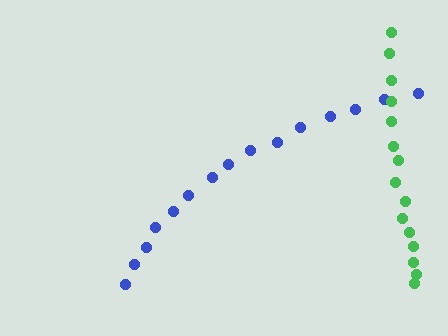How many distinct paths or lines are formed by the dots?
There are 2 distinct paths.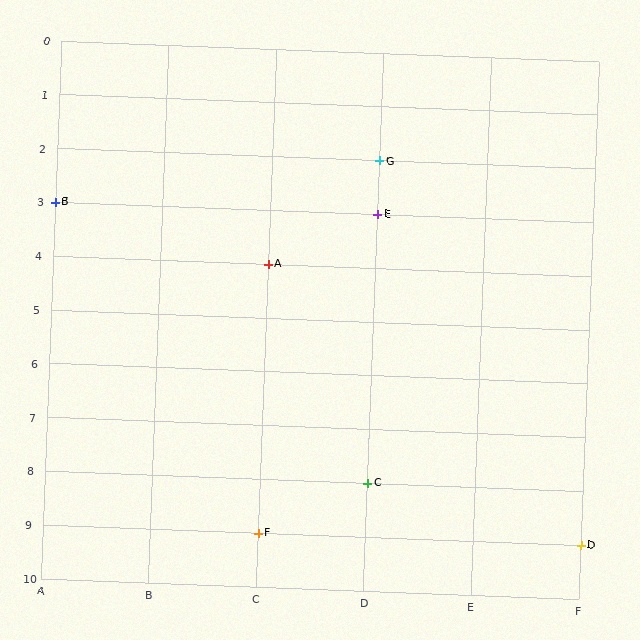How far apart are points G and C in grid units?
Points G and C are 6 rows apart.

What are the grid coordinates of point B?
Point B is at grid coordinates (A, 3).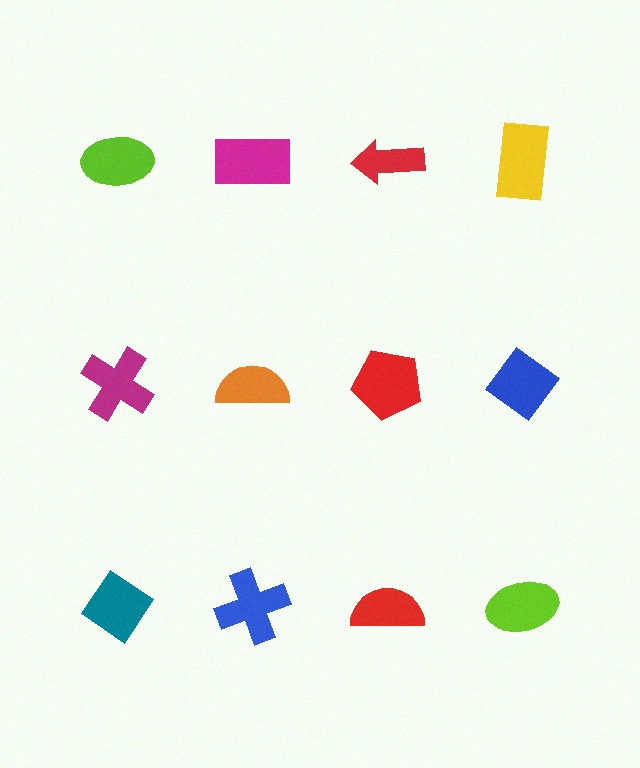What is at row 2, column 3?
A red pentagon.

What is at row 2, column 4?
A blue diamond.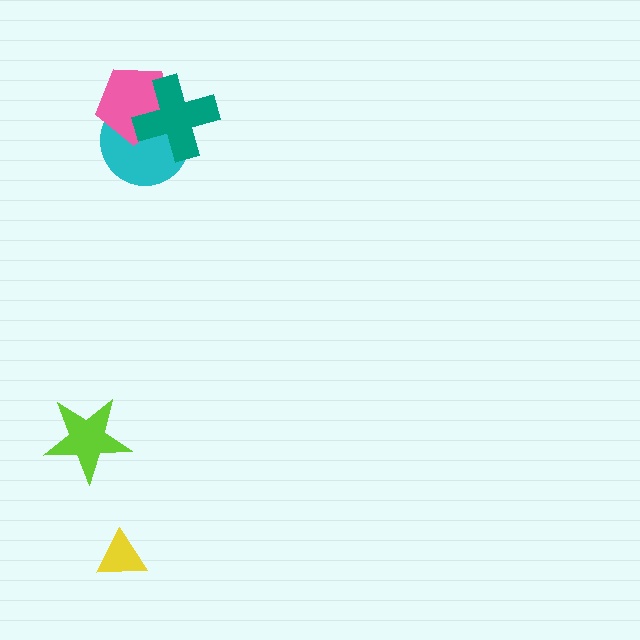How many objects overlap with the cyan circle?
2 objects overlap with the cyan circle.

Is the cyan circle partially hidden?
Yes, it is partially covered by another shape.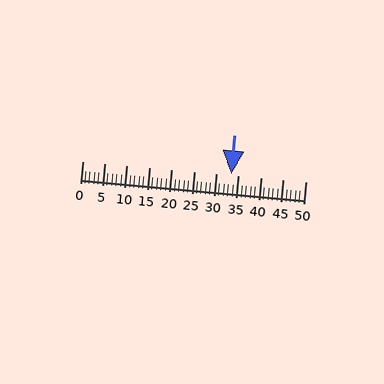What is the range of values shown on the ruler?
The ruler shows values from 0 to 50.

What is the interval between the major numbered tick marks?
The major tick marks are spaced 5 units apart.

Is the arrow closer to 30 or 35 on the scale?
The arrow is closer to 35.